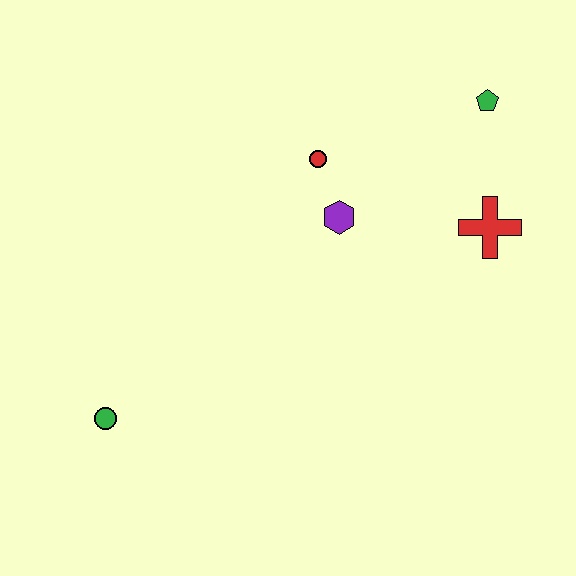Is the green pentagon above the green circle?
Yes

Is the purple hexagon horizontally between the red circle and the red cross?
Yes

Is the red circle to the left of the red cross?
Yes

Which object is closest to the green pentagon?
The red cross is closest to the green pentagon.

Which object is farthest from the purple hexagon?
The green circle is farthest from the purple hexagon.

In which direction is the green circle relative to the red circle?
The green circle is below the red circle.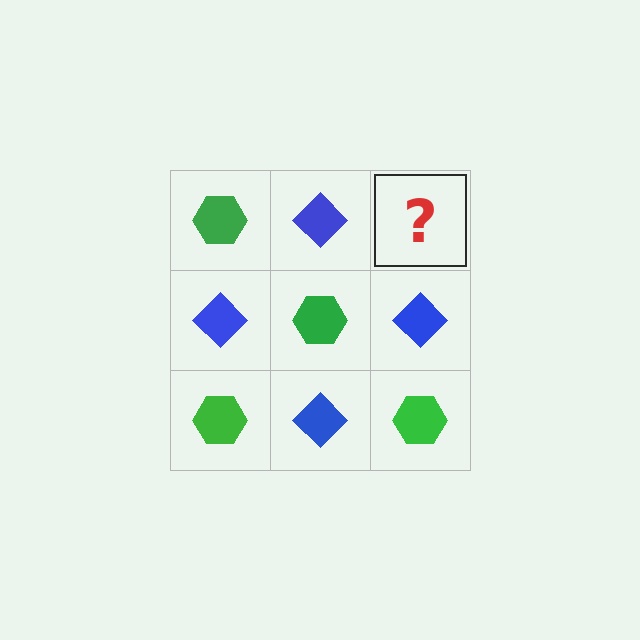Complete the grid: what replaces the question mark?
The question mark should be replaced with a green hexagon.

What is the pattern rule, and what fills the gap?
The rule is that it alternates green hexagon and blue diamond in a checkerboard pattern. The gap should be filled with a green hexagon.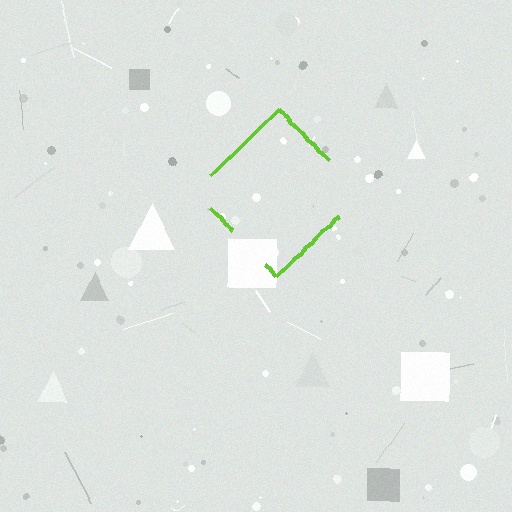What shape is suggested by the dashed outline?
The dashed outline suggests a diamond.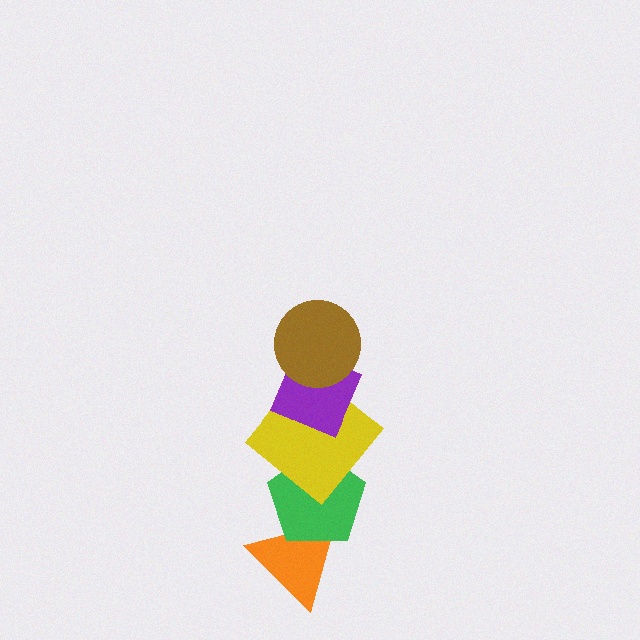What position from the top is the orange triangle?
The orange triangle is 5th from the top.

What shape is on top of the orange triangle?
The green pentagon is on top of the orange triangle.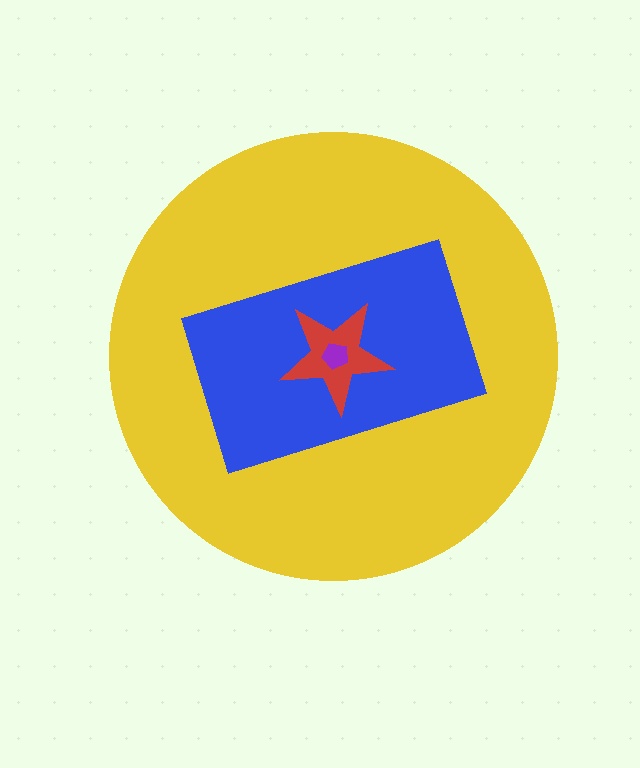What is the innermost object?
The purple pentagon.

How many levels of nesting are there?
4.